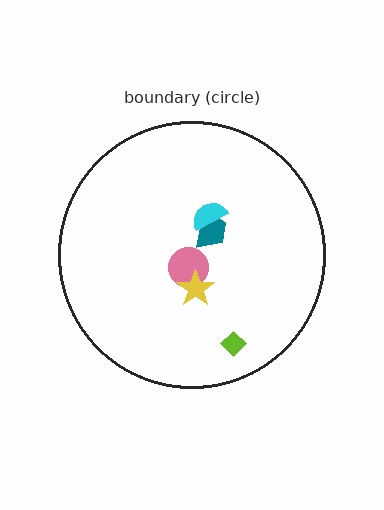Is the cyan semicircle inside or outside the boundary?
Inside.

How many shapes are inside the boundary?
5 inside, 0 outside.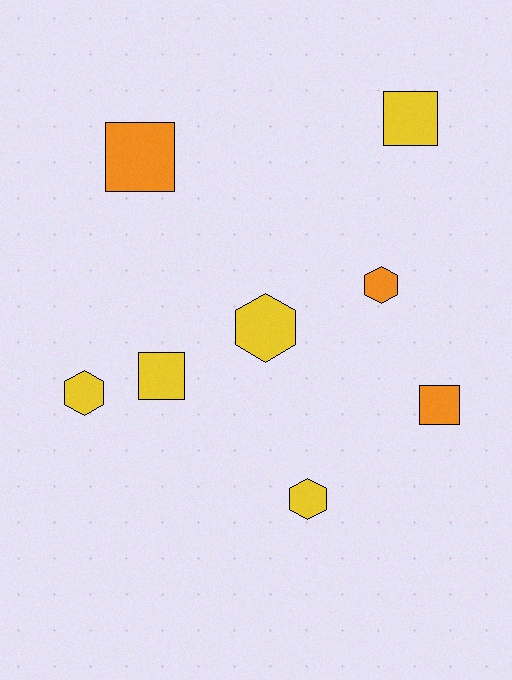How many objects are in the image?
There are 8 objects.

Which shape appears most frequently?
Hexagon, with 4 objects.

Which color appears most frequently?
Yellow, with 5 objects.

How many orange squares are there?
There are 2 orange squares.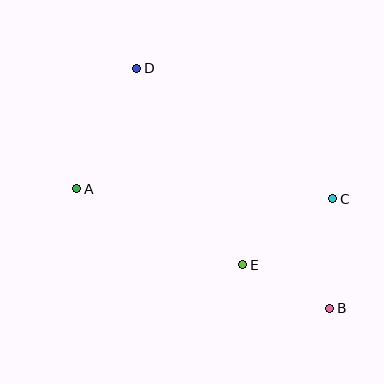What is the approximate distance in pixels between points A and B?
The distance between A and B is approximately 280 pixels.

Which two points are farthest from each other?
Points B and D are farthest from each other.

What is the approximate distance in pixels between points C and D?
The distance between C and D is approximately 236 pixels.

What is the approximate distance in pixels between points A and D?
The distance between A and D is approximately 135 pixels.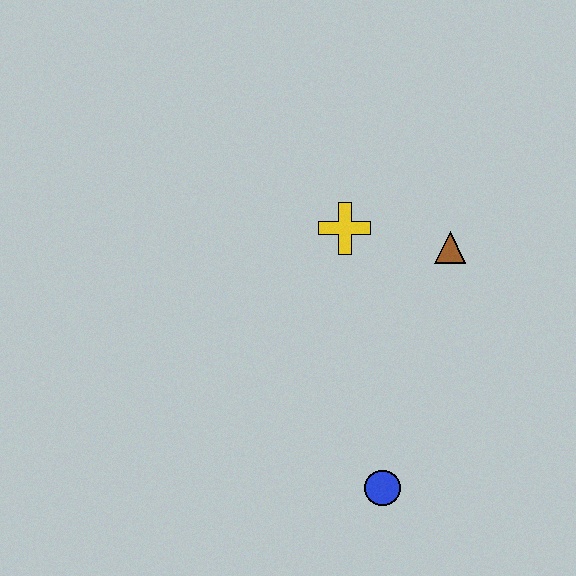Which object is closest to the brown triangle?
The yellow cross is closest to the brown triangle.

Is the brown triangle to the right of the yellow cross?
Yes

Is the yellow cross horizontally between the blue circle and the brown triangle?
No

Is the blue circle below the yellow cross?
Yes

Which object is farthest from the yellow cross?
The blue circle is farthest from the yellow cross.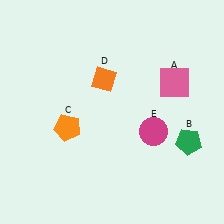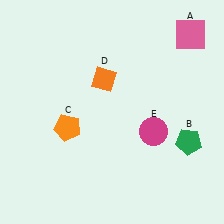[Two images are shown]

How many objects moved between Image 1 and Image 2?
1 object moved between the two images.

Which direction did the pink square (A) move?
The pink square (A) moved up.